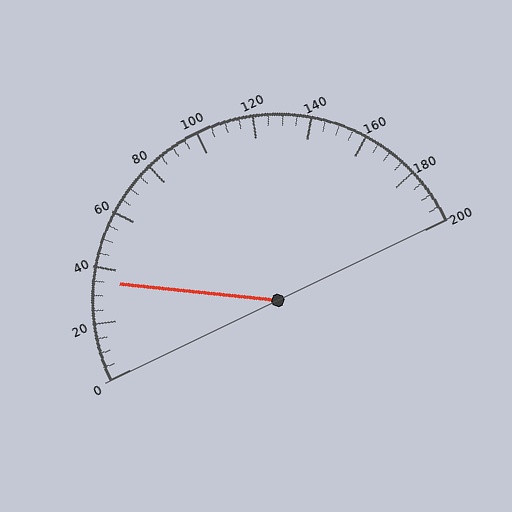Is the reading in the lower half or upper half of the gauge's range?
The reading is in the lower half of the range (0 to 200).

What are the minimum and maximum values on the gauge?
The gauge ranges from 0 to 200.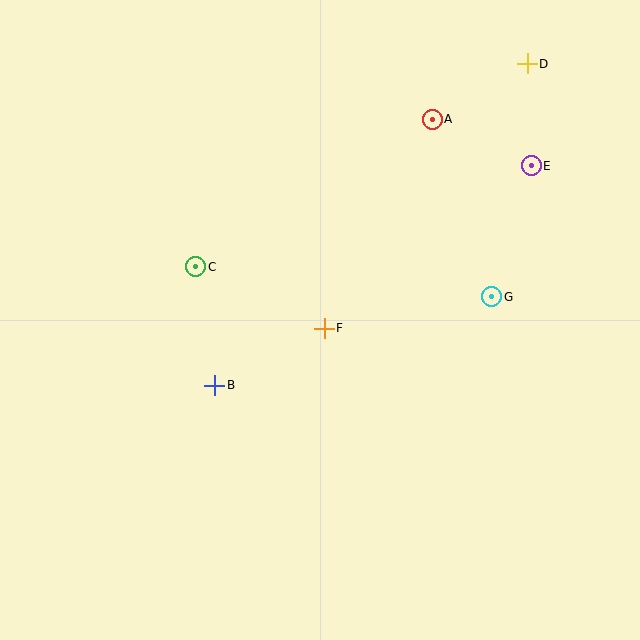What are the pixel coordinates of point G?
Point G is at (492, 297).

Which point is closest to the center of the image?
Point F at (324, 328) is closest to the center.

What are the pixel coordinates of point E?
Point E is at (531, 166).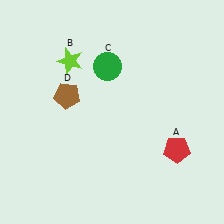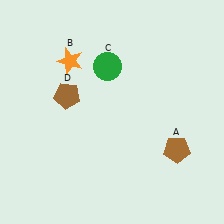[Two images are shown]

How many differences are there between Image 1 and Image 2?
There are 2 differences between the two images.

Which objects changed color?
A changed from red to brown. B changed from lime to orange.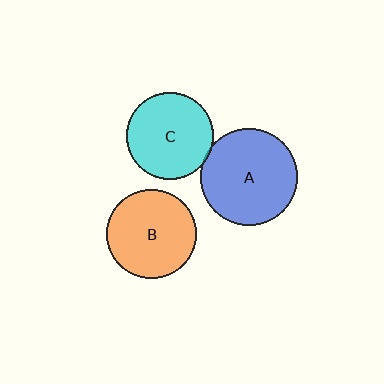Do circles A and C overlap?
Yes.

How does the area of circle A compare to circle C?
Approximately 1.2 times.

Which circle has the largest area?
Circle A (blue).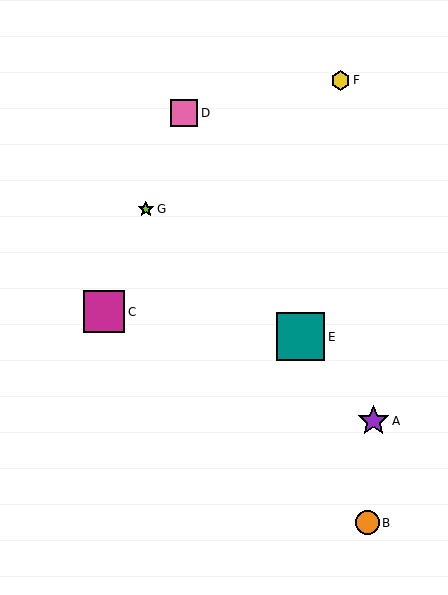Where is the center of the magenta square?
The center of the magenta square is at (104, 312).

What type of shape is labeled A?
Shape A is a purple star.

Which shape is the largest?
The teal square (labeled E) is the largest.